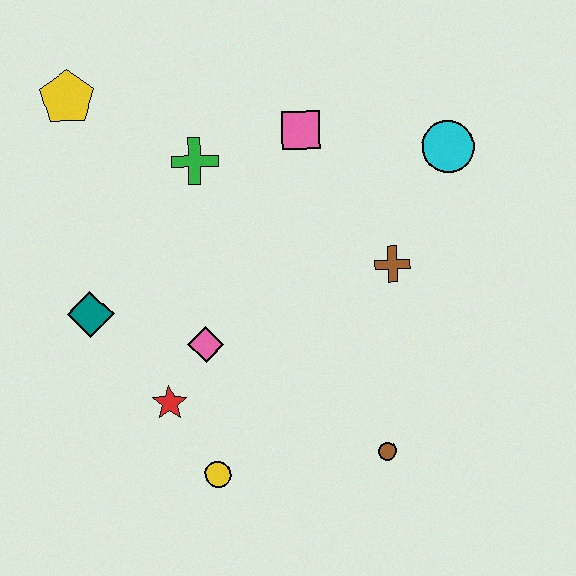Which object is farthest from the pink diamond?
The cyan circle is farthest from the pink diamond.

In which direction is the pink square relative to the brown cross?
The pink square is above the brown cross.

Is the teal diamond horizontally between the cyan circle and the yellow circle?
No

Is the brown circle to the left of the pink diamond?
No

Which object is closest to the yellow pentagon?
The green cross is closest to the yellow pentagon.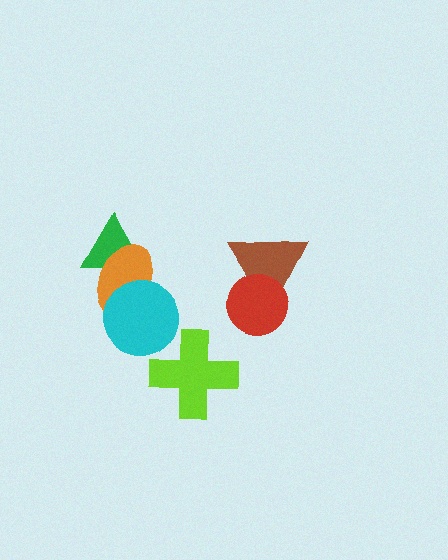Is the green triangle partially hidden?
Yes, it is partially covered by another shape.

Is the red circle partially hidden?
No, no other shape covers it.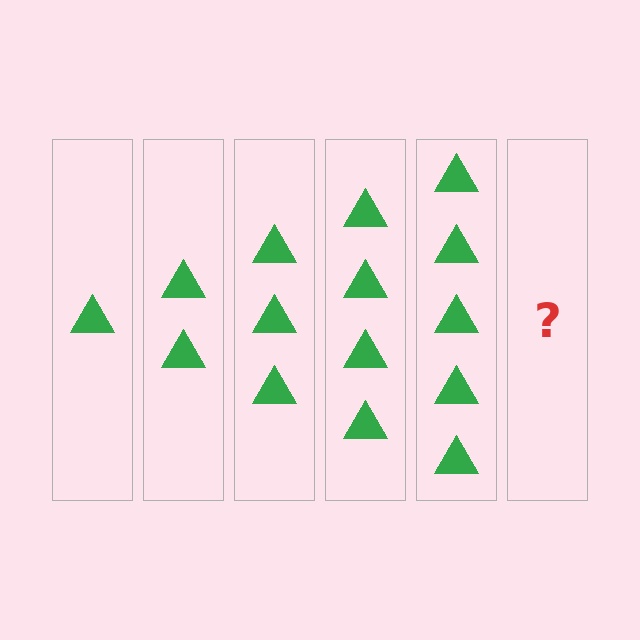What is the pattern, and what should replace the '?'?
The pattern is that each step adds one more triangle. The '?' should be 6 triangles.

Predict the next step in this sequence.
The next step is 6 triangles.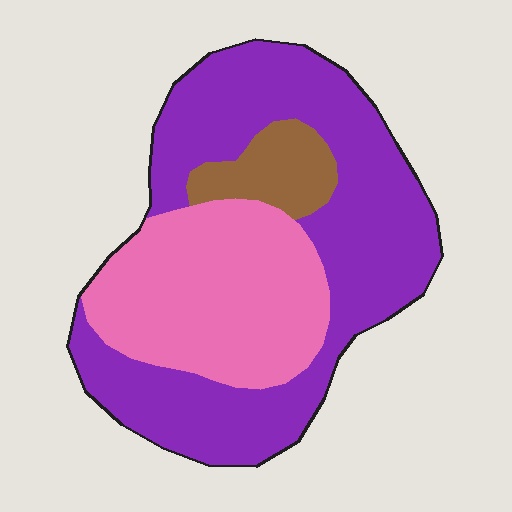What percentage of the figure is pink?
Pink takes up about one third (1/3) of the figure.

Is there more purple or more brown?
Purple.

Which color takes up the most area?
Purple, at roughly 55%.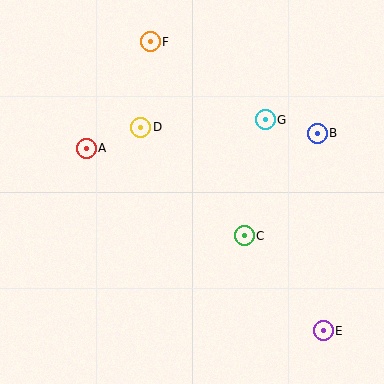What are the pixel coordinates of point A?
Point A is at (86, 148).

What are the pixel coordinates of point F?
Point F is at (150, 42).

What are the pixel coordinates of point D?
Point D is at (141, 127).